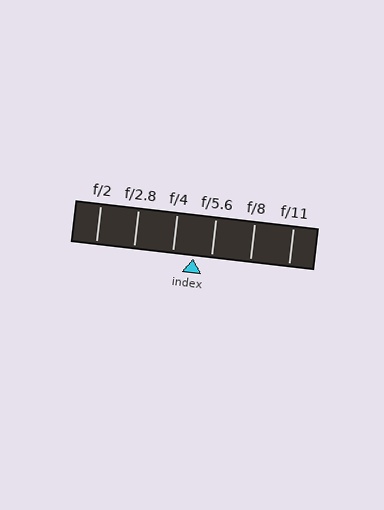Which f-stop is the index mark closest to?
The index mark is closest to f/5.6.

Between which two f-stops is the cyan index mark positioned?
The index mark is between f/4 and f/5.6.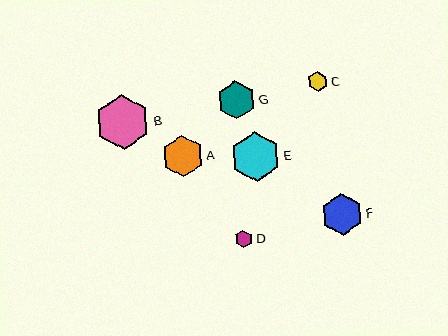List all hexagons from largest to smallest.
From largest to smallest: B, E, F, A, G, C, D.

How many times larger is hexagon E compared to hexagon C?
Hexagon E is approximately 2.5 times the size of hexagon C.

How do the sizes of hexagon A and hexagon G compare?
Hexagon A and hexagon G are approximately the same size.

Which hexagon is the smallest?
Hexagon D is the smallest with a size of approximately 17 pixels.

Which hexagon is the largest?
Hexagon B is the largest with a size of approximately 55 pixels.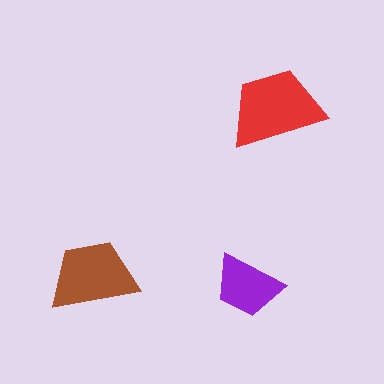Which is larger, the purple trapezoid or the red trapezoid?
The red one.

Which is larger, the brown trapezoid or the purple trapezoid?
The brown one.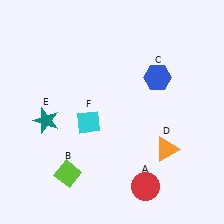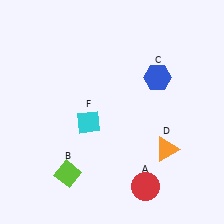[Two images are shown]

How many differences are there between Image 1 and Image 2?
There is 1 difference between the two images.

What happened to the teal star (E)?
The teal star (E) was removed in Image 2. It was in the bottom-left area of Image 1.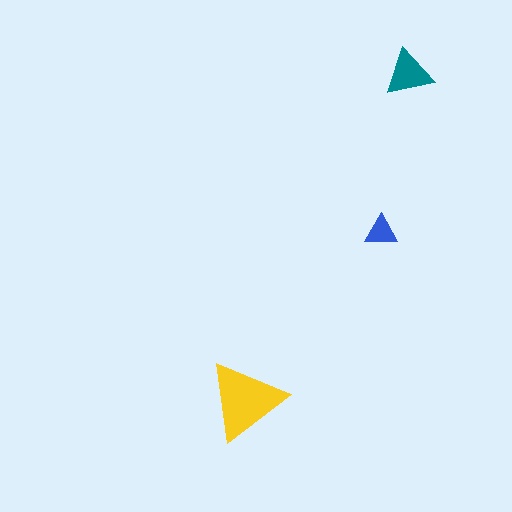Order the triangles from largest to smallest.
the yellow one, the teal one, the blue one.